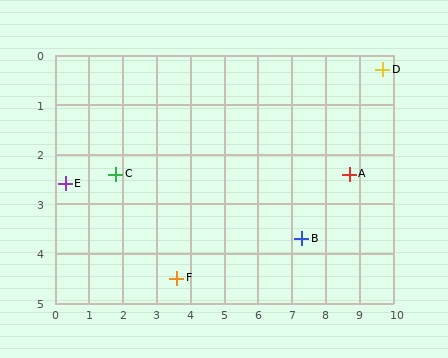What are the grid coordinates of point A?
Point A is at approximately (8.7, 2.4).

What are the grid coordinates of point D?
Point D is at approximately (9.7, 0.3).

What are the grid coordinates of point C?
Point C is at approximately (1.8, 2.4).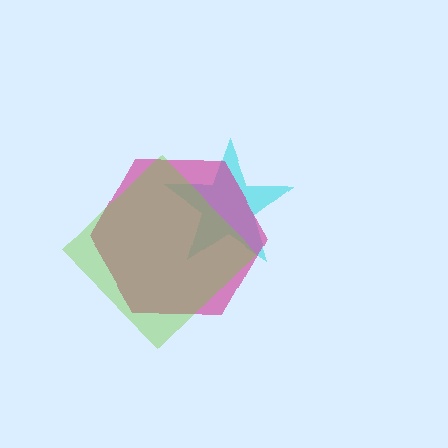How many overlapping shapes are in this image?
There are 3 overlapping shapes in the image.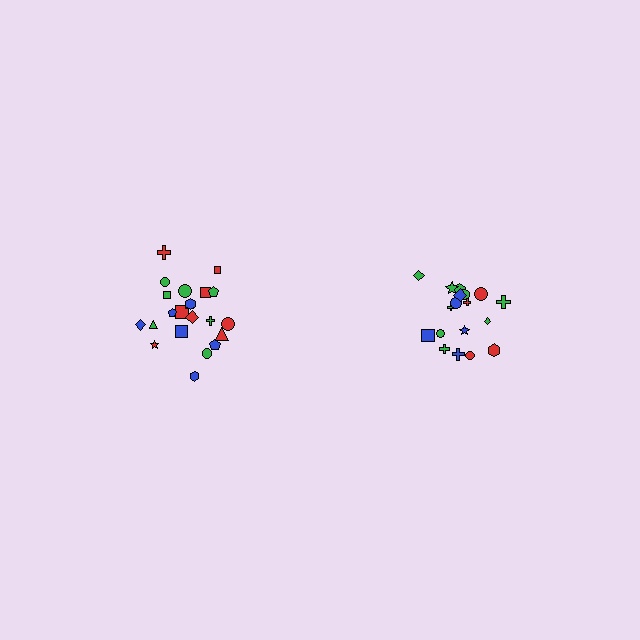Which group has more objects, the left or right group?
The left group.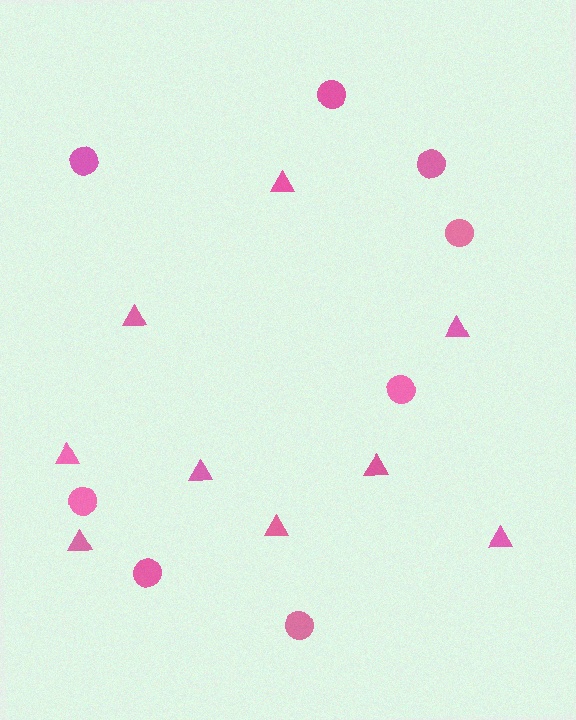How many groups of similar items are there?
There are 2 groups: one group of circles (8) and one group of triangles (9).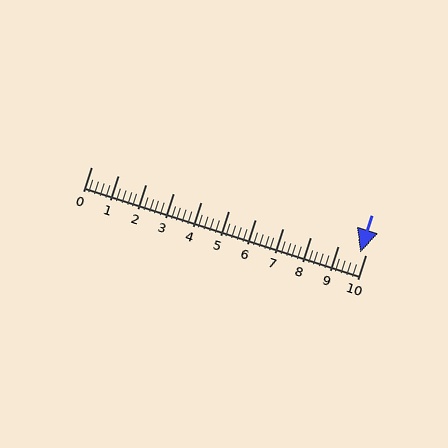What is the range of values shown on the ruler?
The ruler shows values from 0 to 10.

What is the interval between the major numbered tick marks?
The major tick marks are spaced 1 units apart.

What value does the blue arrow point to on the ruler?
The blue arrow points to approximately 9.8.